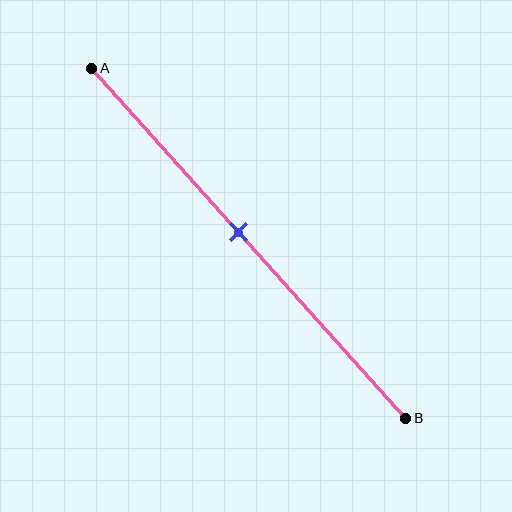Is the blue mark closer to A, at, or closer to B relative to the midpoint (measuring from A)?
The blue mark is closer to point A than the midpoint of segment AB.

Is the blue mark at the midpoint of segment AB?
No, the mark is at about 45% from A, not at the 50% midpoint.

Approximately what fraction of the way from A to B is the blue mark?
The blue mark is approximately 45% of the way from A to B.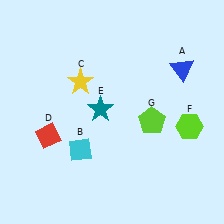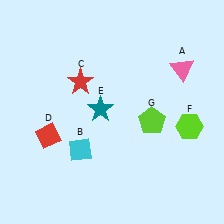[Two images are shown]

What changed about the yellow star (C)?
In Image 1, C is yellow. In Image 2, it changed to red.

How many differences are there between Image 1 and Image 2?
There are 2 differences between the two images.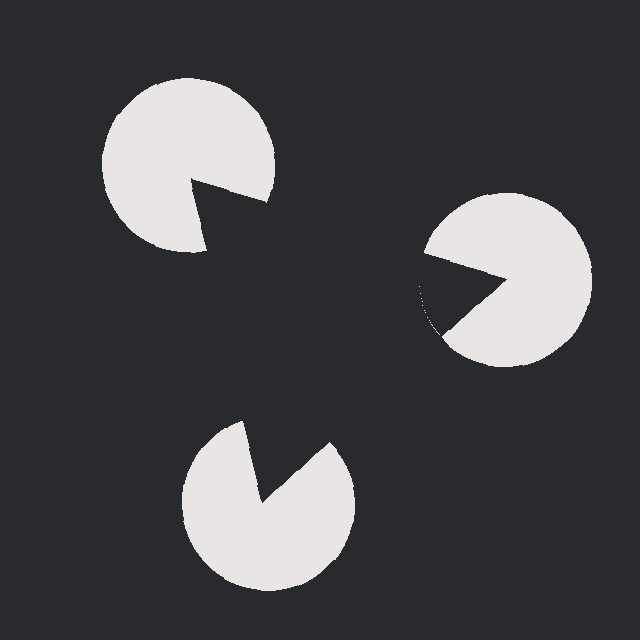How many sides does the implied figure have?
3 sides.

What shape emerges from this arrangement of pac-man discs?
An illusory triangle — its edges are inferred from the aligned wedge cuts in the pac-man discs, not physically drawn.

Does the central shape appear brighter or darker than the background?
It typically appears slightly darker than the background, even though no actual brightness change is drawn.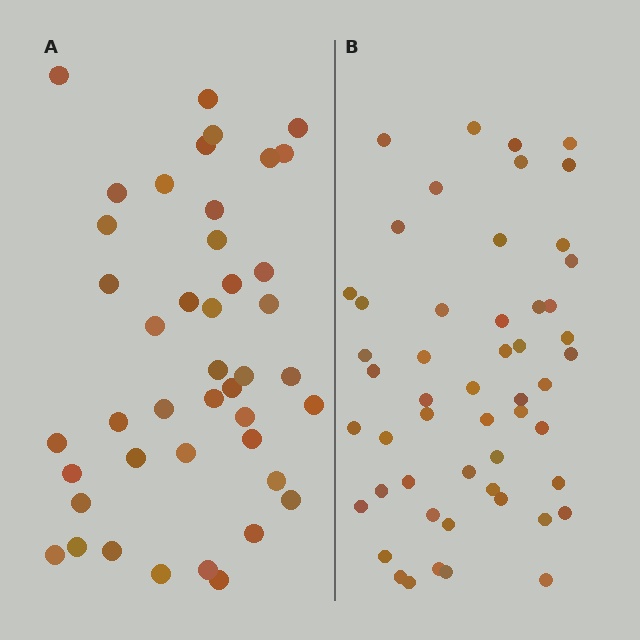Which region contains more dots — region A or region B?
Region B (the right region) has more dots.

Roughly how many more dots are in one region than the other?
Region B has roughly 8 or so more dots than region A.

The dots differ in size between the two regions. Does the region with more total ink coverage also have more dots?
No. Region A has more total ink coverage because its dots are larger, but region B actually contains more individual dots. Total area can be misleading — the number of items is what matters here.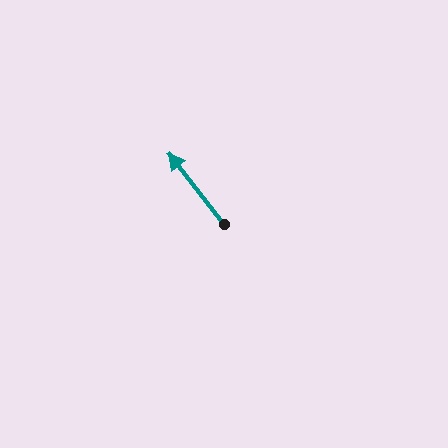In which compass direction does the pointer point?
Northwest.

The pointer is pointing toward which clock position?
Roughly 11 o'clock.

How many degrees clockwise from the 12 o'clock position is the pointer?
Approximately 322 degrees.